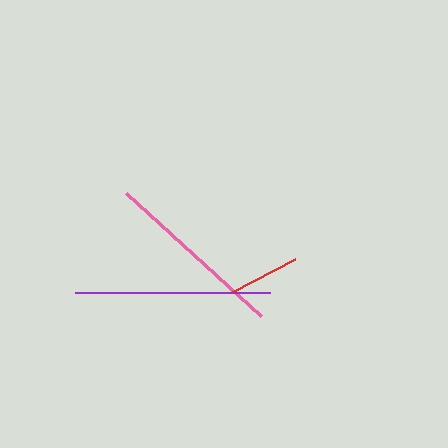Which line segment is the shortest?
The red line is the shortest at approximately 71 pixels.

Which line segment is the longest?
The purple line is the longest at approximately 195 pixels.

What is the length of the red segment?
The red segment is approximately 71 pixels long.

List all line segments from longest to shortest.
From longest to shortest: purple, pink, red.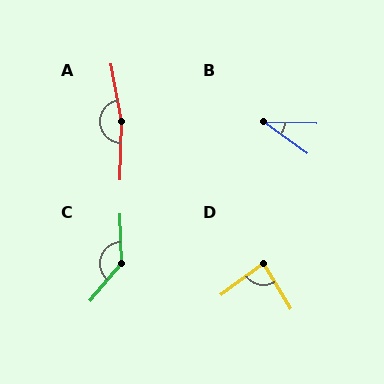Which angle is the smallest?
B, at approximately 34 degrees.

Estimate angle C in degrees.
Approximately 138 degrees.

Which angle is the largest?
A, at approximately 168 degrees.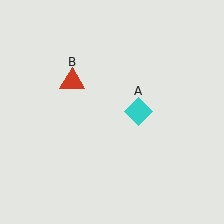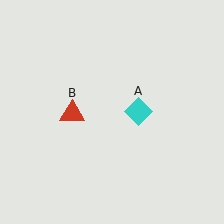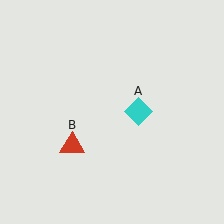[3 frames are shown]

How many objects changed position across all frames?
1 object changed position: red triangle (object B).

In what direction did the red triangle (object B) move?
The red triangle (object B) moved down.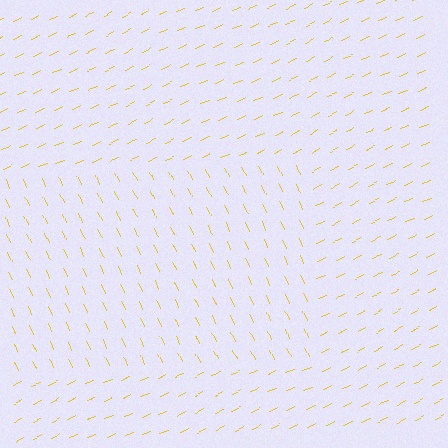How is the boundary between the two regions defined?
The boundary is defined purely by a change in line orientation (approximately 90 degrees difference). All lines are the same color and thickness.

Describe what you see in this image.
The image is filled with small yellow line segments. A rectangle region in the image has lines oriented differently from the surrounding lines, creating a visible texture boundary.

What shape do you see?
I see a rectangle.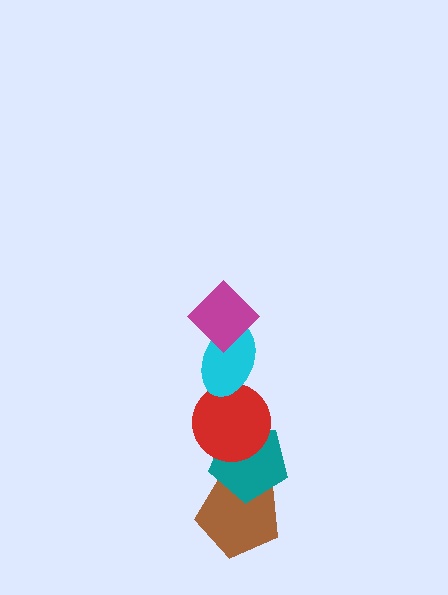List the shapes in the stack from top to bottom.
From top to bottom: the magenta diamond, the cyan ellipse, the red circle, the teal pentagon, the brown pentagon.